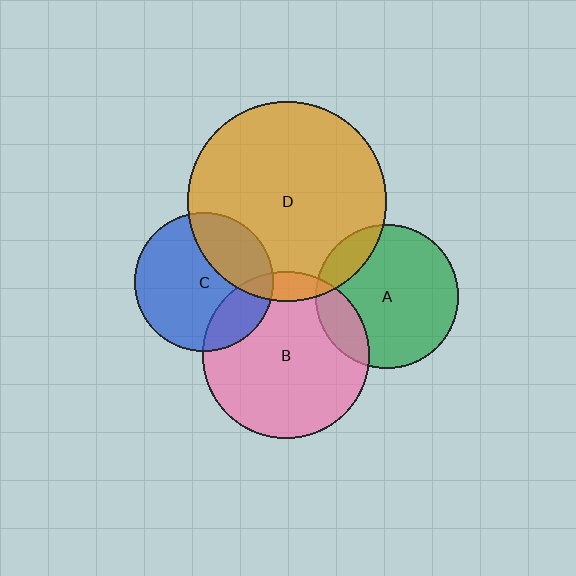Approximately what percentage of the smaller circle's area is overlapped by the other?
Approximately 15%.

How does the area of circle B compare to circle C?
Approximately 1.4 times.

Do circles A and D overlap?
Yes.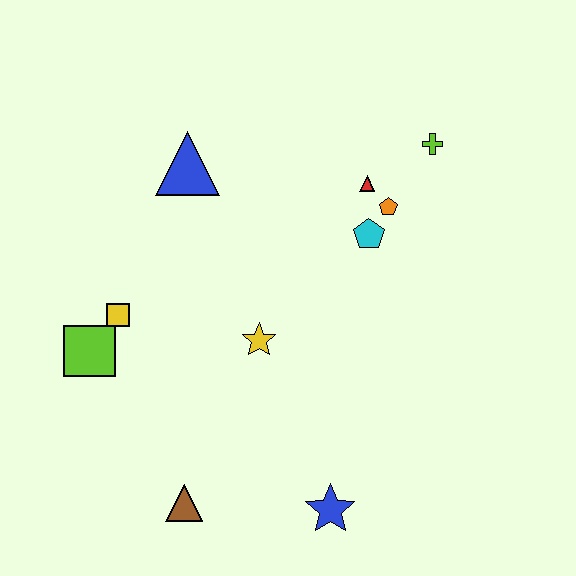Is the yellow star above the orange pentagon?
No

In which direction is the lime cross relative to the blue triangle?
The lime cross is to the right of the blue triangle.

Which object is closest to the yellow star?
The yellow square is closest to the yellow star.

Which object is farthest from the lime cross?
The brown triangle is farthest from the lime cross.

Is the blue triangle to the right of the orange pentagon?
No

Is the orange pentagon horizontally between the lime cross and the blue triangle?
Yes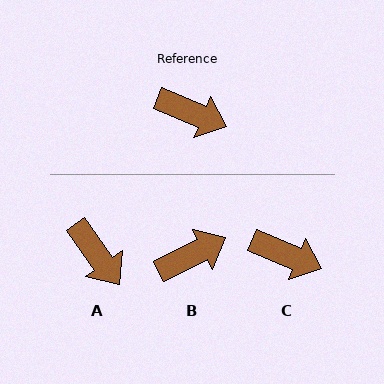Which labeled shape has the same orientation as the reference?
C.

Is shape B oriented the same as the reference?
No, it is off by about 49 degrees.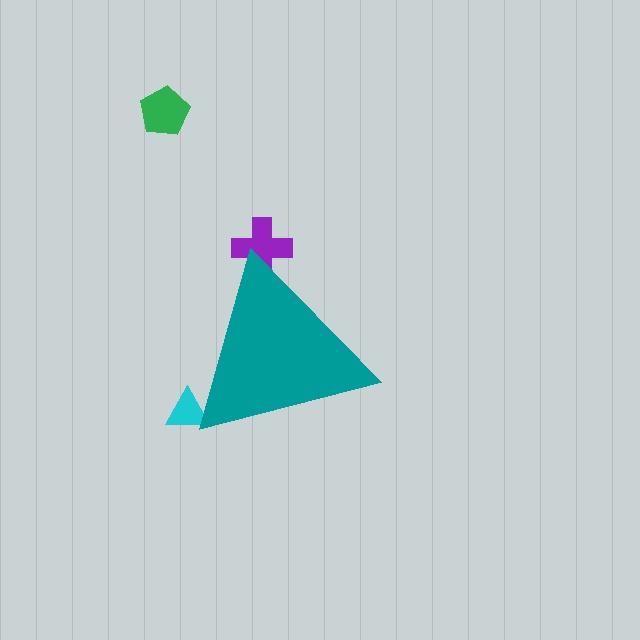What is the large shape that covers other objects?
A teal triangle.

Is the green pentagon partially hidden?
No, the green pentagon is fully visible.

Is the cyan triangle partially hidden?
Yes, the cyan triangle is partially hidden behind the teal triangle.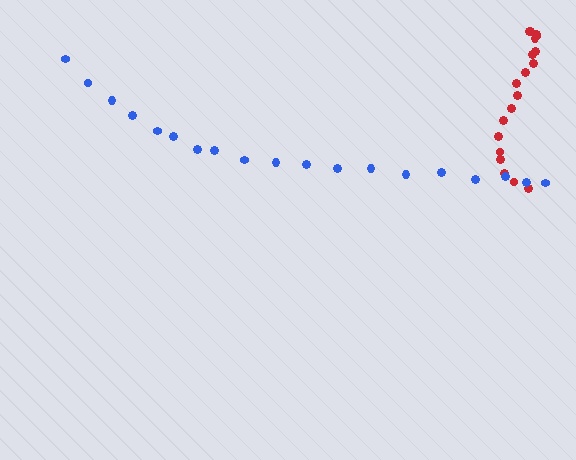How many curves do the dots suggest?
There are 2 distinct paths.